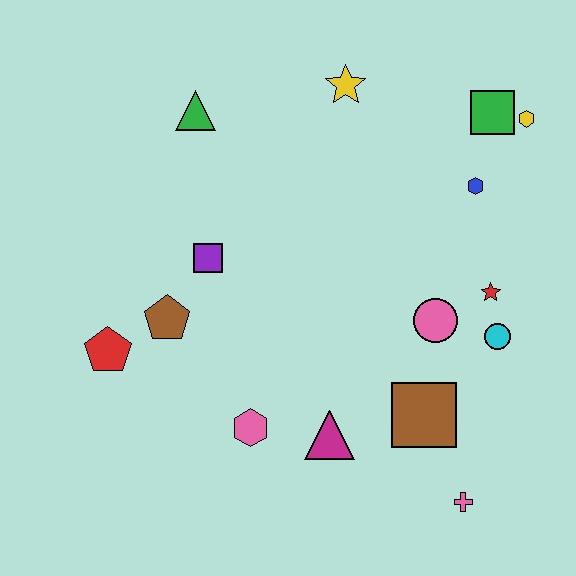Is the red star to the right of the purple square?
Yes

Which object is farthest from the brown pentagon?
The yellow hexagon is farthest from the brown pentagon.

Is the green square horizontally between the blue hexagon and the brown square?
No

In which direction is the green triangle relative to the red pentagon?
The green triangle is above the red pentagon.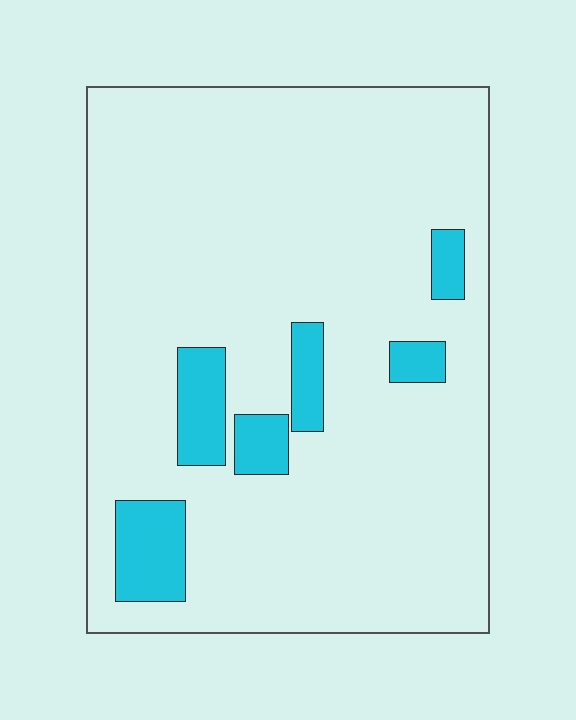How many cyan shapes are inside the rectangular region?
6.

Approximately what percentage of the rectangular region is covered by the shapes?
Approximately 10%.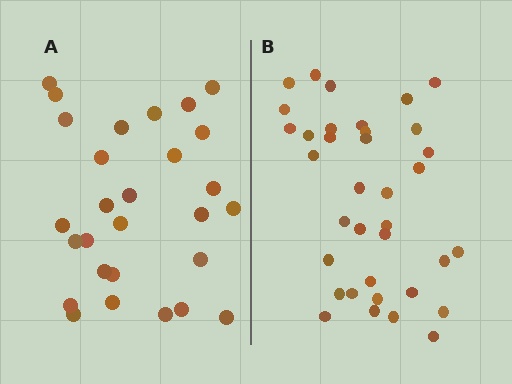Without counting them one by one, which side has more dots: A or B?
Region B (the right region) has more dots.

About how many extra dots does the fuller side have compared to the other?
Region B has roughly 8 or so more dots than region A.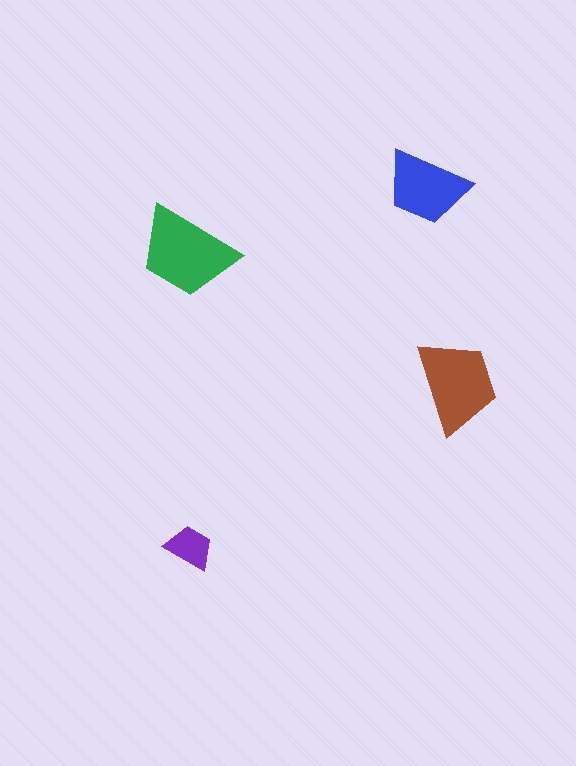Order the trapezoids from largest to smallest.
the green one, the brown one, the blue one, the purple one.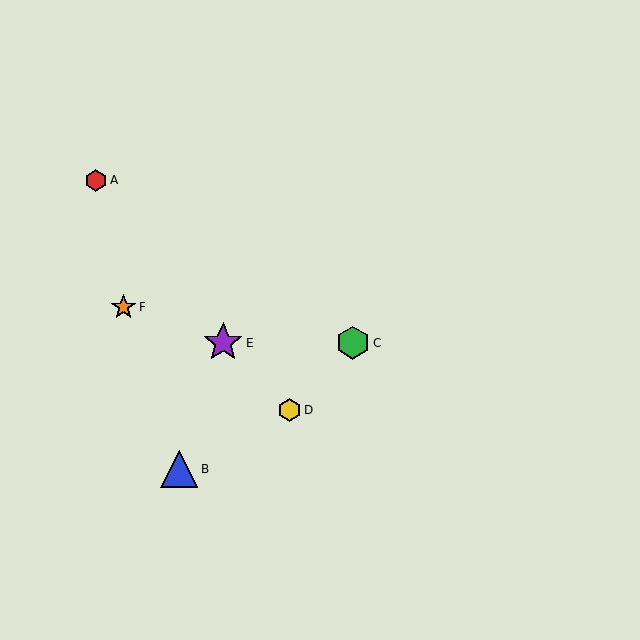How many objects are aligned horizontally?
2 objects (C, E) are aligned horizontally.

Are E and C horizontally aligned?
Yes, both are at y≈343.